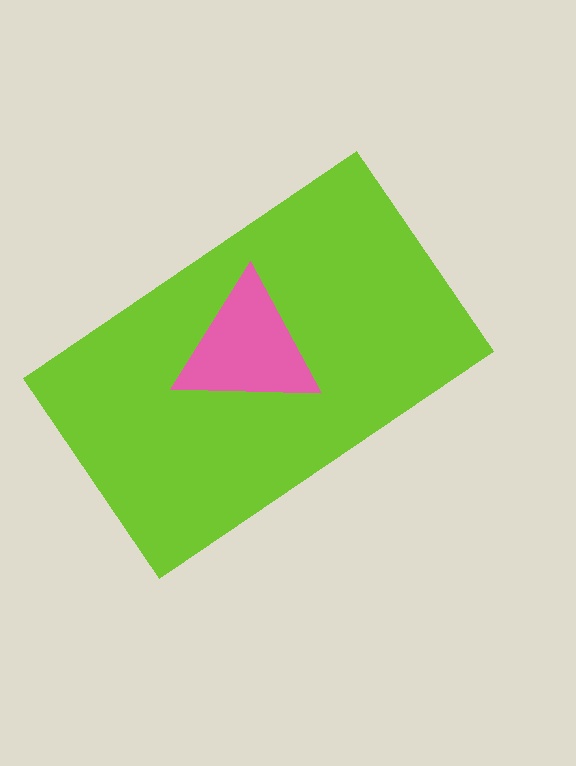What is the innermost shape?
The pink triangle.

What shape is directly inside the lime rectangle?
The pink triangle.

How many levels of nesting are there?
2.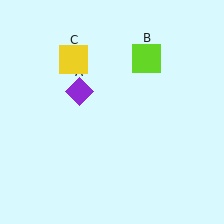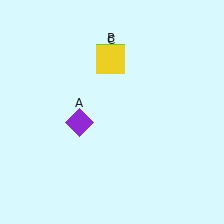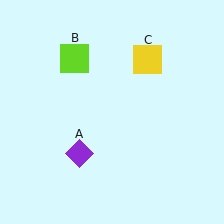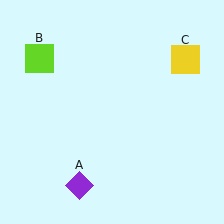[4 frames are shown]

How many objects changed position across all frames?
3 objects changed position: purple diamond (object A), lime square (object B), yellow square (object C).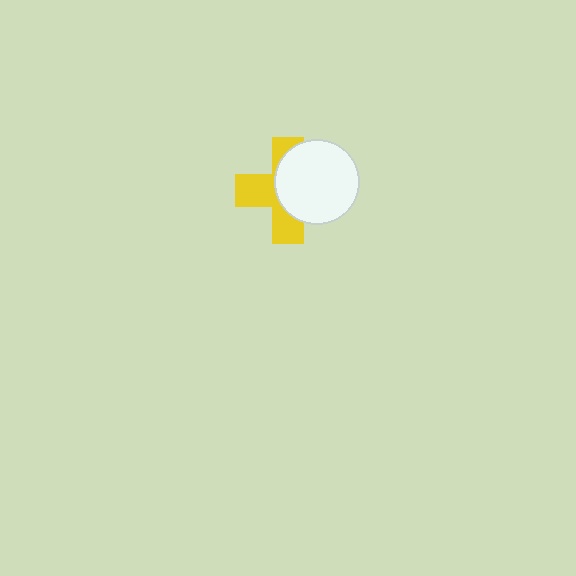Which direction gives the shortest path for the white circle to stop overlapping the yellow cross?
Moving right gives the shortest separation.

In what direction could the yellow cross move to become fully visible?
The yellow cross could move left. That would shift it out from behind the white circle entirely.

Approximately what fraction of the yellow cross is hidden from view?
Roughly 52% of the yellow cross is hidden behind the white circle.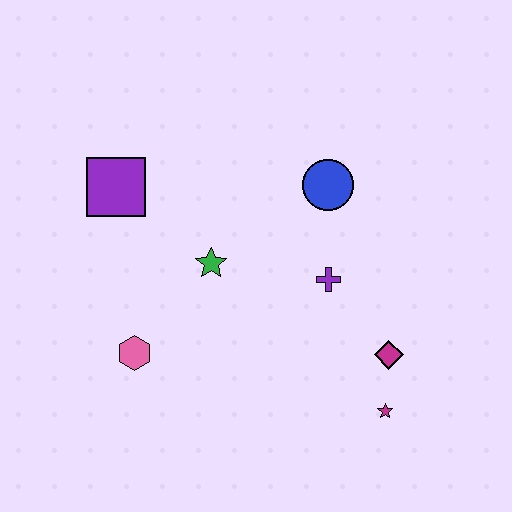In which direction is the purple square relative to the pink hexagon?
The purple square is above the pink hexagon.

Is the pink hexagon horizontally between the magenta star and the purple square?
Yes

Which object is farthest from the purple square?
The magenta star is farthest from the purple square.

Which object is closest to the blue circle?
The purple cross is closest to the blue circle.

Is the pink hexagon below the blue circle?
Yes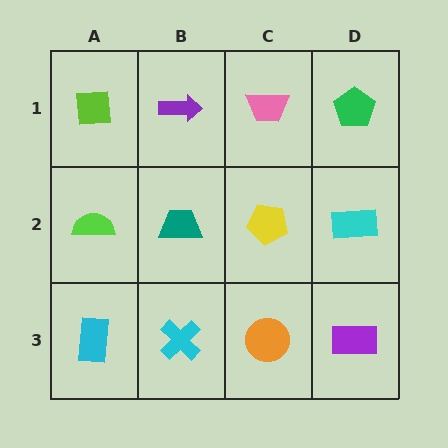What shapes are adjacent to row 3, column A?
A lime semicircle (row 2, column A), a cyan cross (row 3, column B).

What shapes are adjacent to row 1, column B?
A teal trapezoid (row 2, column B), a lime square (row 1, column A), a pink trapezoid (row 1, column C).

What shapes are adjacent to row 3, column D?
A cyan rectangle (row 2, column D), an orange circle (row 3, column C).